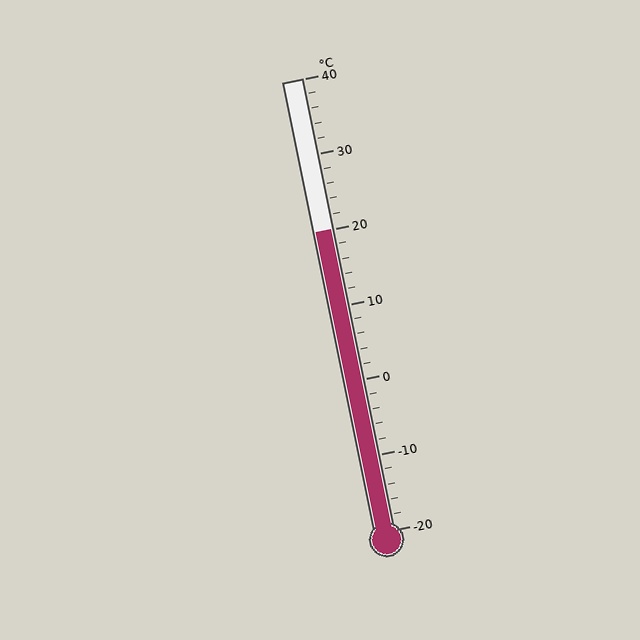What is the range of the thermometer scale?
The thermometer scale ranges from -20°C to 40°C.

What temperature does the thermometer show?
The thermometer shows approximately 20°C.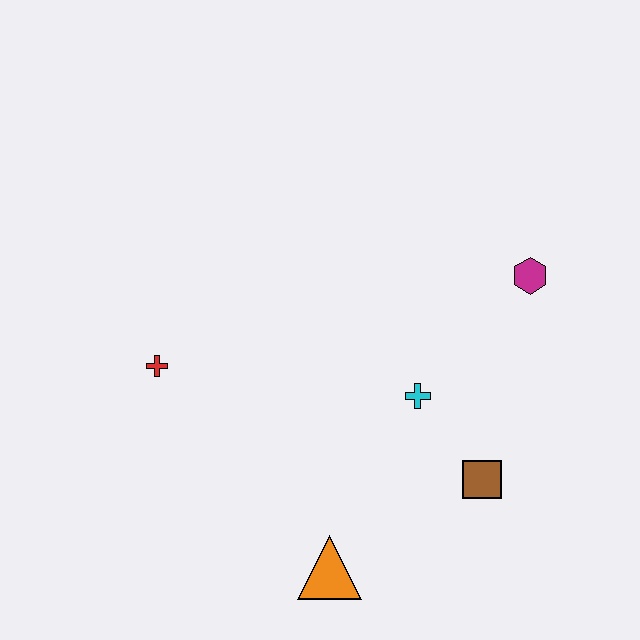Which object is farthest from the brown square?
The red cross is farthest from the brown square.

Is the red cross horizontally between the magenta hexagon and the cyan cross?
No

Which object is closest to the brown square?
The cyan cross is closest to the brown square.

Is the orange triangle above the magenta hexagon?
No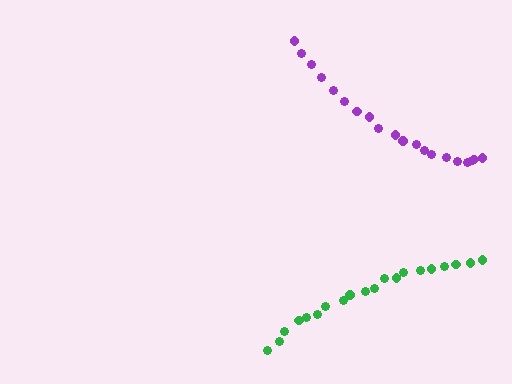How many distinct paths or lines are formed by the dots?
There are 2 distinct paths.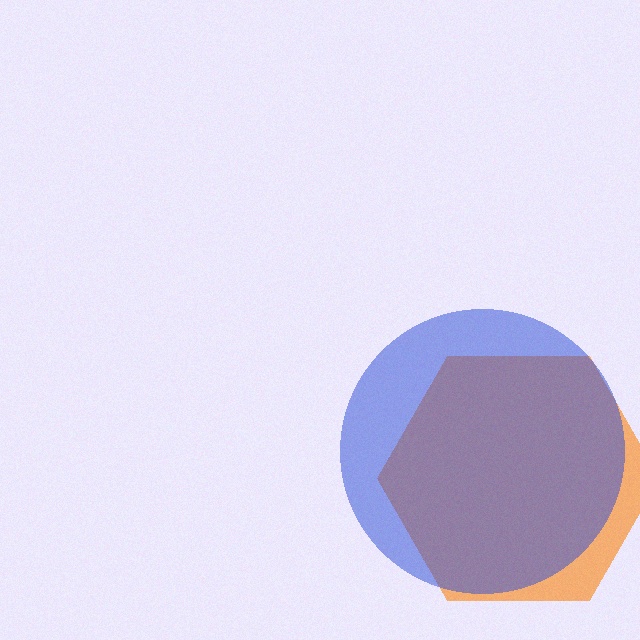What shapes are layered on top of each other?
The layered shapes are: an orange hexagon, a blue circle.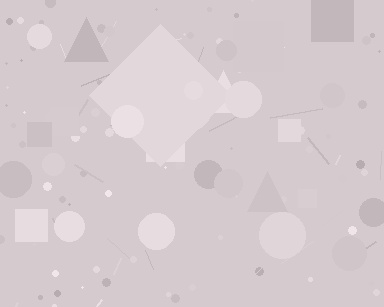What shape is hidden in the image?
A diamond is hidden in the image.